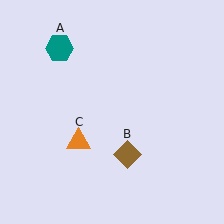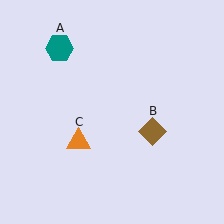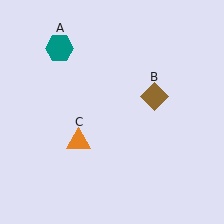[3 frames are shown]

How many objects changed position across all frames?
1 object changed position: brown diamond (object B).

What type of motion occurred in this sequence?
The brown diamond (object B) rotated counterclockwise around the center of the scene.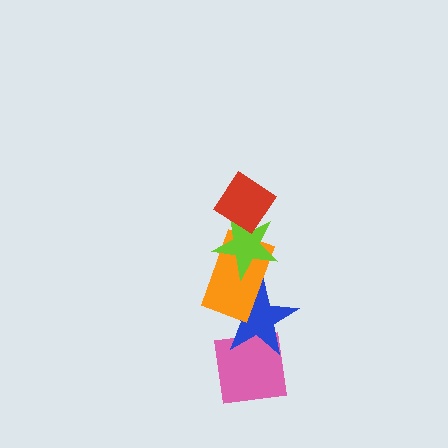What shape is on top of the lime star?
The red diamond is on top of the lime star.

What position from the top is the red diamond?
The red diamond is 1st from the top.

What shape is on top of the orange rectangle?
The lime star is on top of the orange rectangle.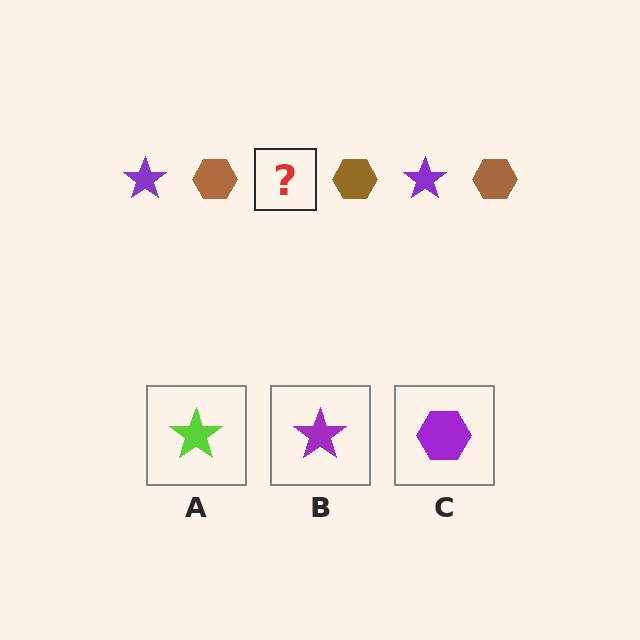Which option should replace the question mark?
Option B.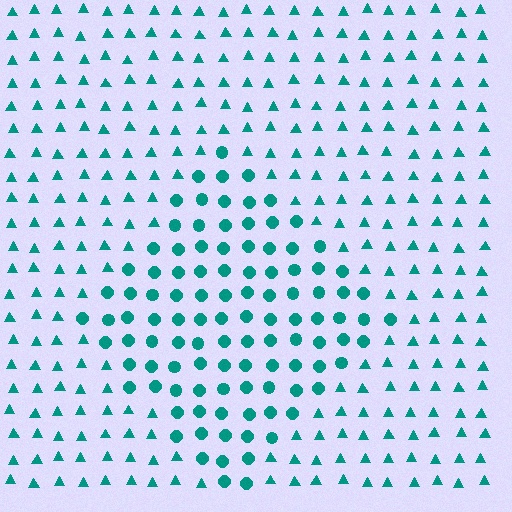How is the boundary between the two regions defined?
The boundary is defined by a change in element shape: circles inside vs. triangles outside. All elements share the same color and spacing.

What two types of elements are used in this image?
The image uses circles inside the diamond region and triangles outside it.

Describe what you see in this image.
The image is filled with small teal elements arranged in a uniform grid. A diamond-shaped region contains circles, while the surrounding area contains triangles. The boundary is defined purely by the change in element shape.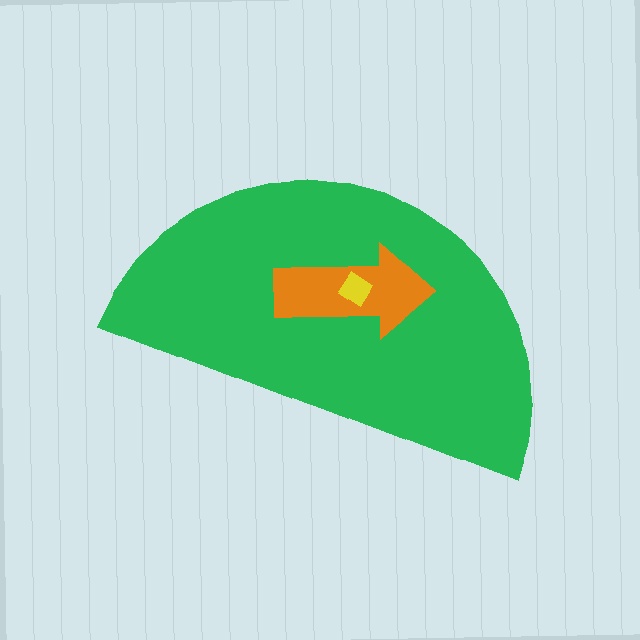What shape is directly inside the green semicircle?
The orange arrow.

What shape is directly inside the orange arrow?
The yellow diamond.